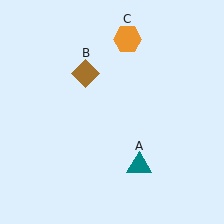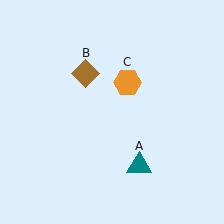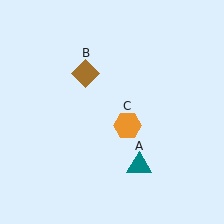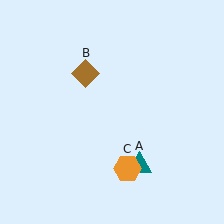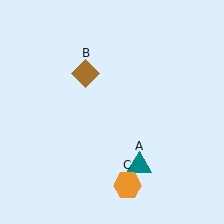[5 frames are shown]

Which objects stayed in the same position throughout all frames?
Teal triangle (object A) and brown diamond (object B) remained stationary.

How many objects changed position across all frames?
1 object changed position: orange hexagon (object C).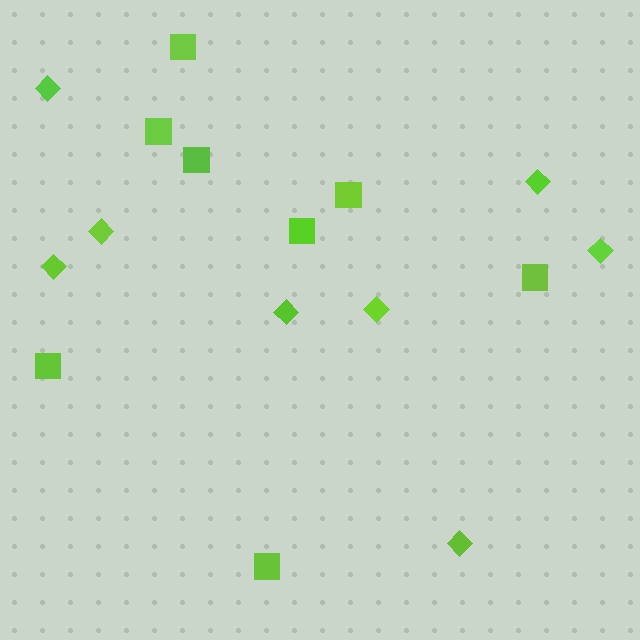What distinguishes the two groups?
There are 2 groups: one group of diamonds (8) and one group of squares (8).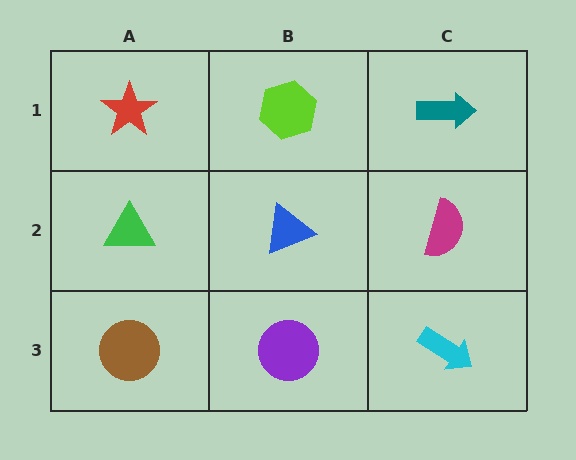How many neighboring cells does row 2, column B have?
4.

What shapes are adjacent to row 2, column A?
A red star (row 1, column A), a brown circle (row 3, column A), a blue triangle (row 2, column B).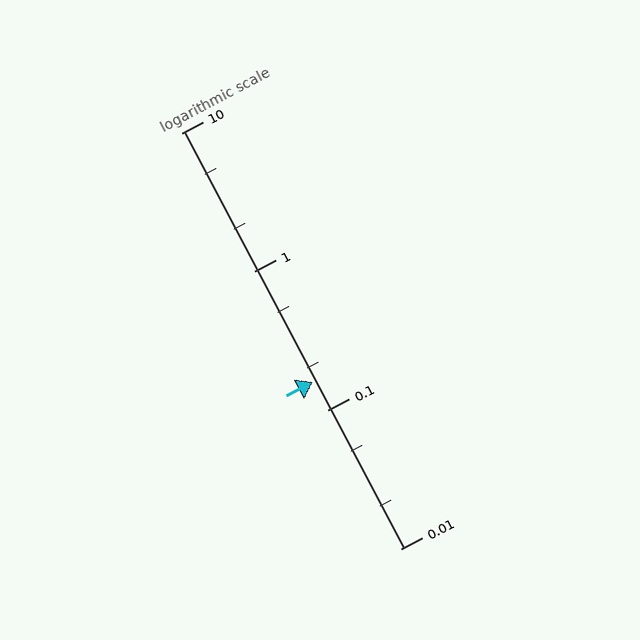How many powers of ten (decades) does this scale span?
The scale spans 3 decades, from 0.01 to 10.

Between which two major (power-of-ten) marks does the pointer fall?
The pointer is between 0.1 and 1.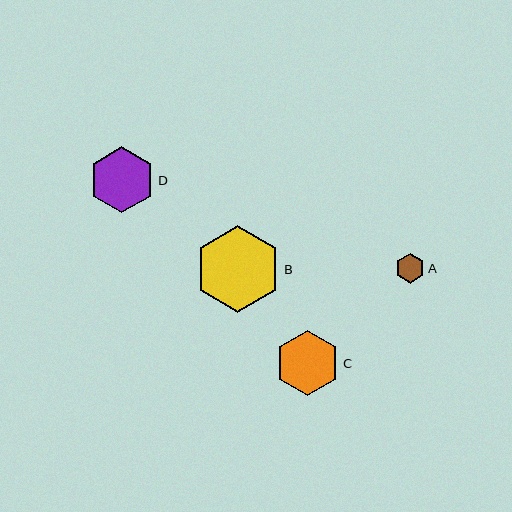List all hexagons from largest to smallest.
From largest to smallest: B, D, C, A.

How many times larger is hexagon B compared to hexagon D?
Hexagon B is approximately 1.3 times the size of hexagon D.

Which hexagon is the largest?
Hexagon B is the largest with a size of approximately 86 pixels.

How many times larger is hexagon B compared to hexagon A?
Hexagon B is approximately 2.9 times the size of hexagon A.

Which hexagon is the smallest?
Hexagon A is the smallest with a size of approximately 30 pixels.